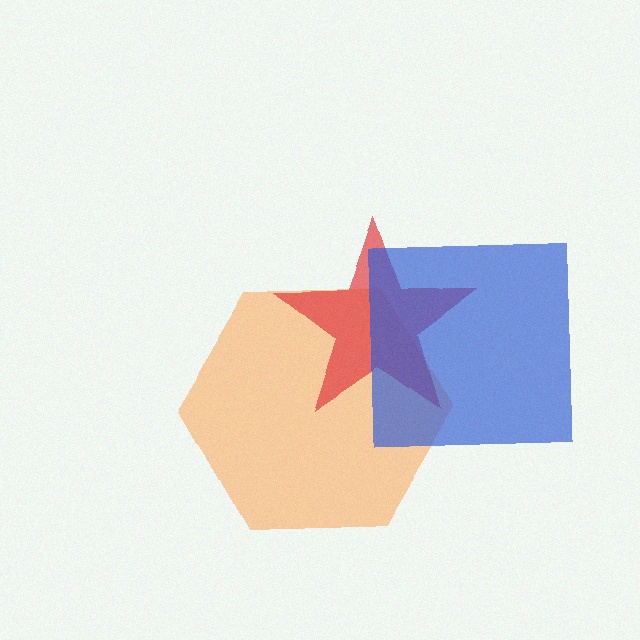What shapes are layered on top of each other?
The layered shapes are: an orange hexagon, a red star, a blue square.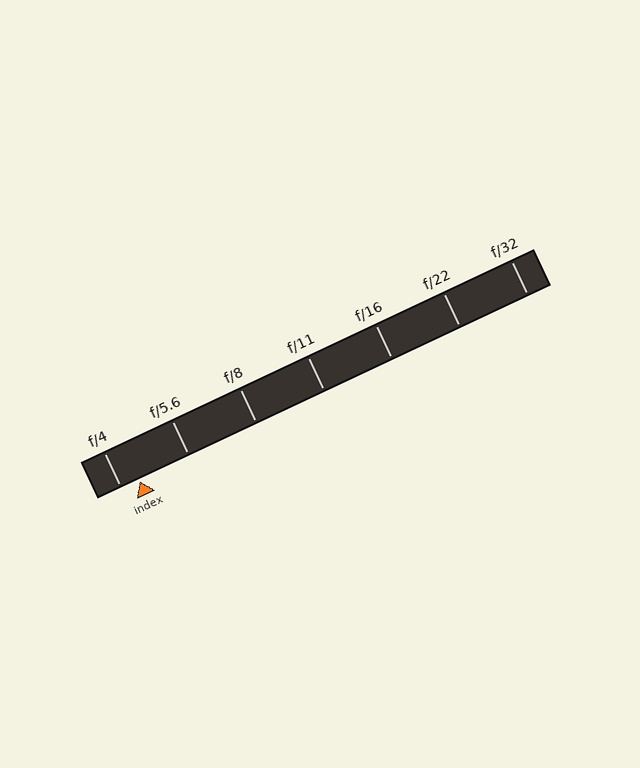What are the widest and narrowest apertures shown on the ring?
The widest aperture shown is f/4 and the narrowest is f/32.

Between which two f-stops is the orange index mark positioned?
The index mark is between f/4 and f/5.6.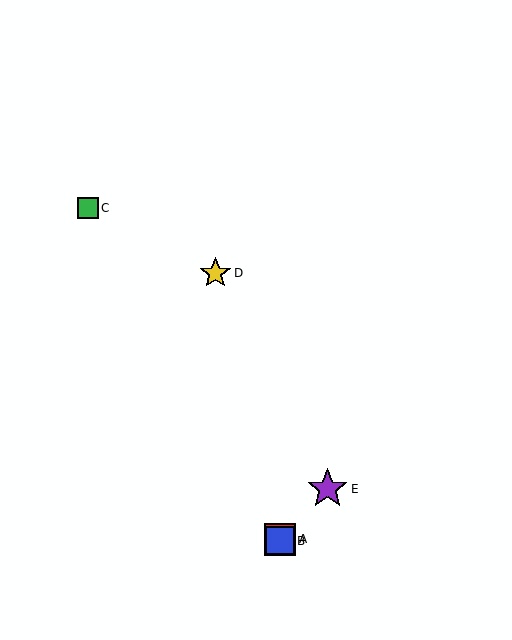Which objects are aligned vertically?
Objects A, B are aligned vertically.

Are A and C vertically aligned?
No, A is at x≈280 and C is at x≈88.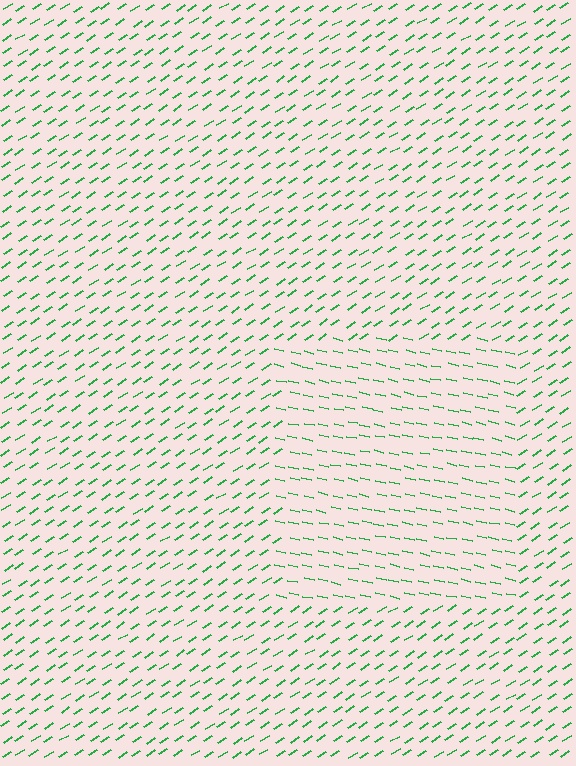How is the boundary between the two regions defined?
The boundary is defined purely by a change in line orientation (approximately 45 degrees difference). All lines are the same color and thickness.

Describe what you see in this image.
The image is filled with small green line segments. A rectangle region in the image has lines oriented differently from the surrounding lines, creating a visible texture boundary.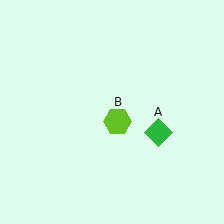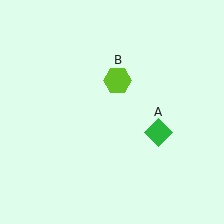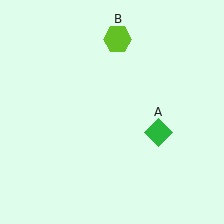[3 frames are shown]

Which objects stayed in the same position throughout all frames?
Green diamond (object A) remained stationary.